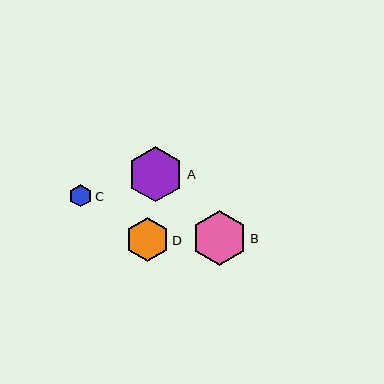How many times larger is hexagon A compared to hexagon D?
Hexagon A is approximately 1.3 times the size of hexagon D.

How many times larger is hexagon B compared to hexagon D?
Hexagon B is approximately 1.3 times the size of hexagon D.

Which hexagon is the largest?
Hexagon A is the largest with a size of approximately 56 pixels.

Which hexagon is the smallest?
Hexagon C is the smallest with a size of approximately 22 pixels.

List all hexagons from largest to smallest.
From largest to smallest: A, B, D, C.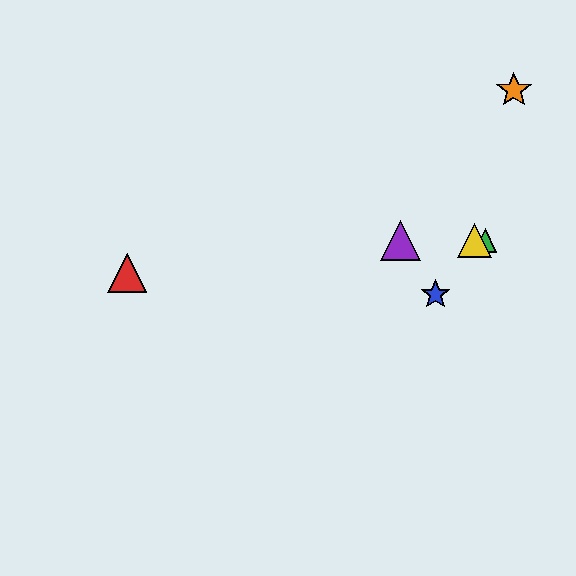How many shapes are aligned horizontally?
3 shapes (the green triangle, the yellow triangle, the purple triangle) are aligned horizontally.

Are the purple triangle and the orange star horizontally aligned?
No, the purple triangle is at y≈240 and the orange star is at y≈90.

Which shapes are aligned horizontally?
The green triangle, the yellow triangle, the purple triangle are aligned horizontally.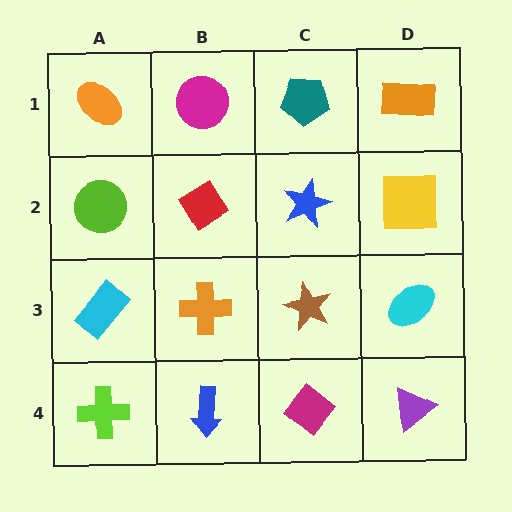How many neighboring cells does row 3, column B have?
4.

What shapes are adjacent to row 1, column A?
A lime circle (row 2, column A), a magenta circle (row 1, column B).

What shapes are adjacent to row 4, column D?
A cyan ellipse (row 3, column D), a magenta diamond (row 4, column C).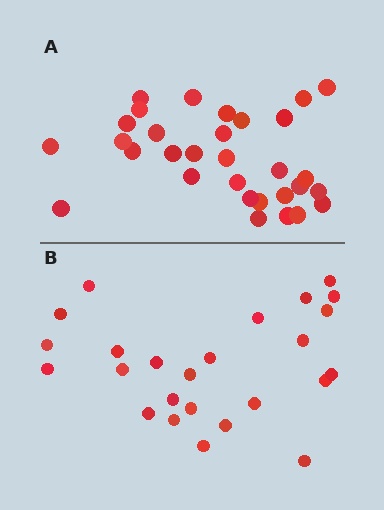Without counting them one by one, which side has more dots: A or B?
Region A (the top region) has more dots.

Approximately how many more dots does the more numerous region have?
Region A has about 6 more dots than region B.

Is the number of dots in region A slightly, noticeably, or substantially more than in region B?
Region A has only slightly more — the two regions are fairly close. The ratio is roughly 1.2 to 1.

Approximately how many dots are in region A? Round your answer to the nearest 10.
About 30 dots. (The exact count is 31, which rounds to 30.)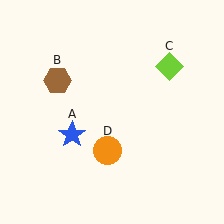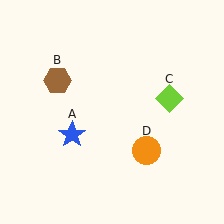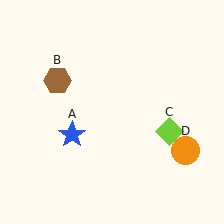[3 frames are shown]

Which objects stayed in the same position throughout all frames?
Blue star (object A) and brown hexagon (object B) remained stationary.